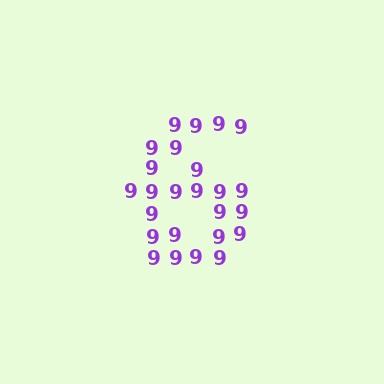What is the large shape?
The large shape is the digit 6.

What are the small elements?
The small elements are digit 9's.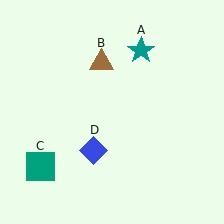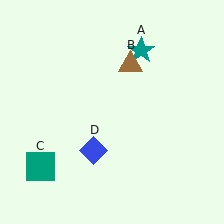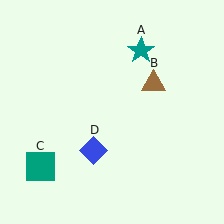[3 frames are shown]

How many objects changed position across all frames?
1 object changed position: brown triangle (object B).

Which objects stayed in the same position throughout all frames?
Teal star (object A) and teal square (object C) and blue diamond (object D) remained stationary.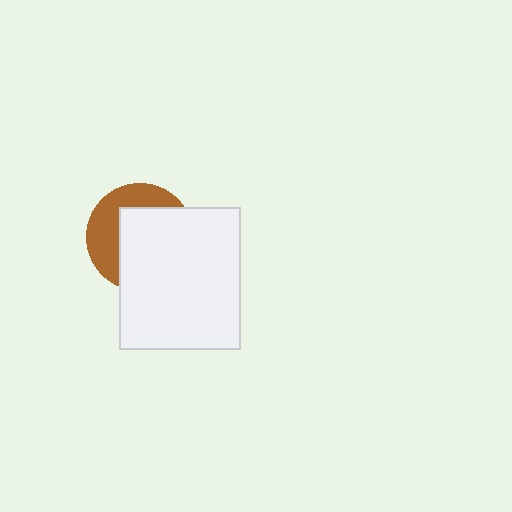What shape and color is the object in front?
The object in front is a white rectangle.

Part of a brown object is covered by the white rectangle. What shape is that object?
It is a circle.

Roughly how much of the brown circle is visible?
A small part of it is visible (roughly 40%).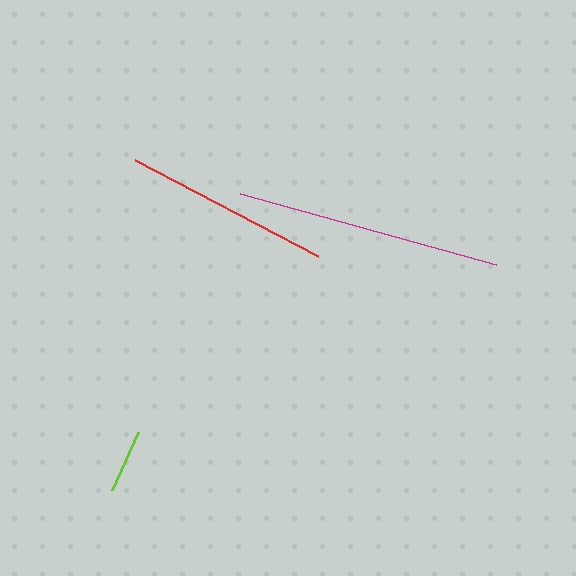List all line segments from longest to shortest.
From longest to shortest: magenta, red, lime.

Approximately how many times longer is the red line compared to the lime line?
The red line is approximately 3.3 times the length of the lime line.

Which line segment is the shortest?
The lime line is the shortest at approximately 64 pixels.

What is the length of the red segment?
The red segment is approximately 207 pixels long.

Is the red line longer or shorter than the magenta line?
The magenta line is longer than the red line.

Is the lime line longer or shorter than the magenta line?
The magenta line is longer than the lime line.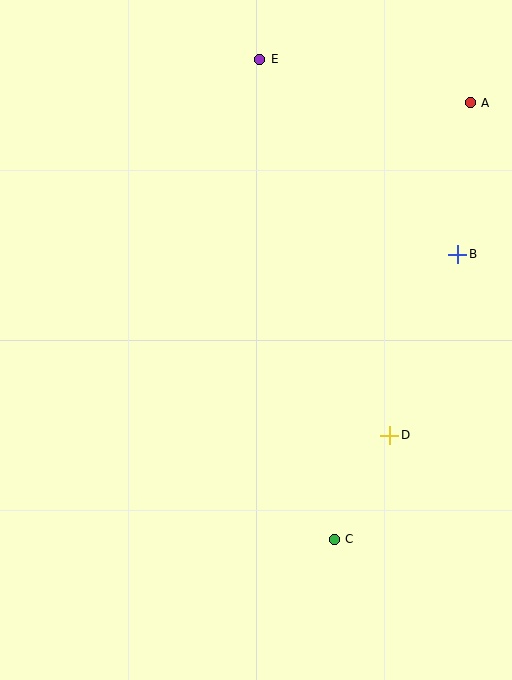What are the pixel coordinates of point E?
Point E is at (260, 59).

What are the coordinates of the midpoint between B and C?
The midpoint between B and C is at (396, 397).